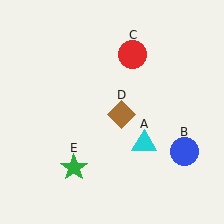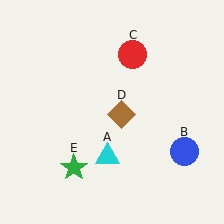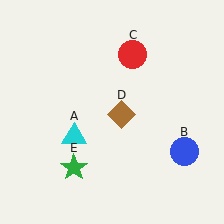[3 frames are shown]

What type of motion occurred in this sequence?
The cyan triangle (object A) rotated clockwise around the center of the scene.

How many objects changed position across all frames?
1 object changed position: cyan triangle (object A).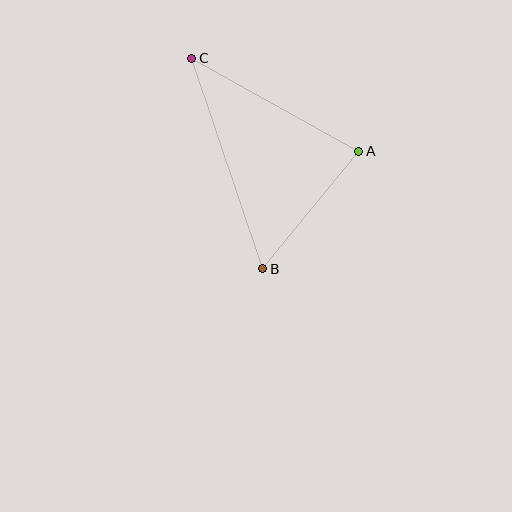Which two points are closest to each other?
Points A and B are closest to each other.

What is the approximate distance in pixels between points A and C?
The distance between A and C is approximately 191 pixels.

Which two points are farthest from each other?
Points B and C are farthest from each other.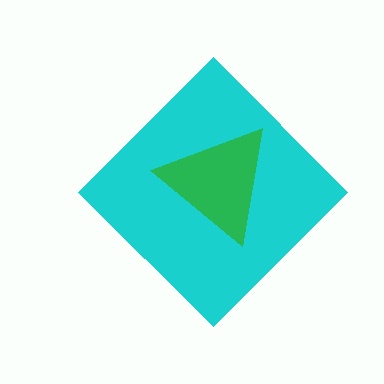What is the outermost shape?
The cyan diamond.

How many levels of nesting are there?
2.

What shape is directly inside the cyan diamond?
The green triangle.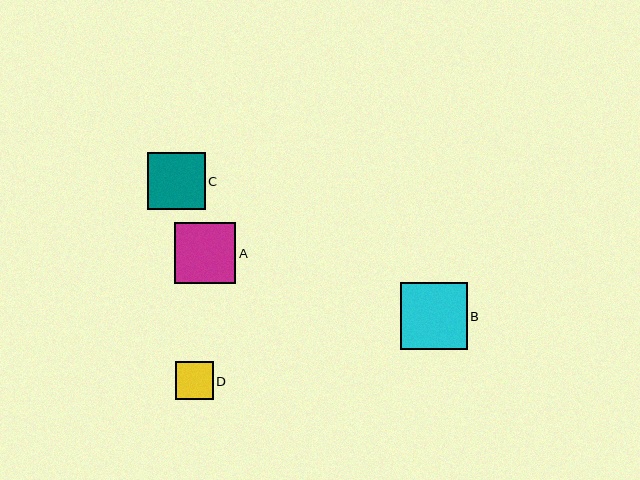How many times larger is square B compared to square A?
Square B is approximately 1.1 times the size of square A.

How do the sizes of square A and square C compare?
Square A and square C are approximately the same size.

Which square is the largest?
Square B is the largest with a size of approximately 67 pixels.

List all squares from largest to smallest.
From largest to smallest: B, A, C, D.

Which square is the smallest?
Square D is the smallest with a size of approximately 38 pixels.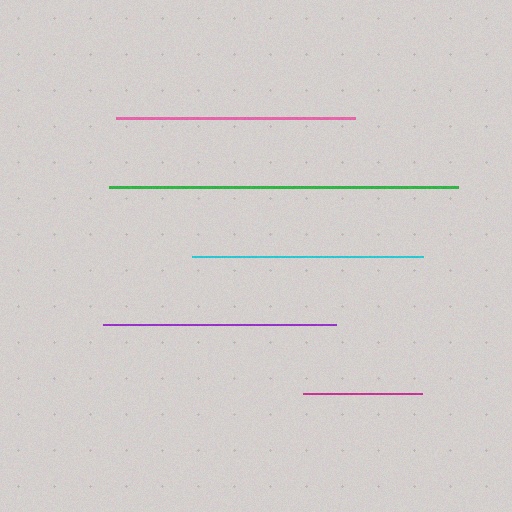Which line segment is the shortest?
The magenta line is the shortest at approximately 119 pixels.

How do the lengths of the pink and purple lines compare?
The pink and purple lines are approximately the same length.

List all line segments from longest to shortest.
From longest to shortest: green, pink, purple, cyan, magenta.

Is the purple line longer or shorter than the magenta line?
The purple line is longer than the magenta line.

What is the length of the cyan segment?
The cyan segment is approximately 231 pixels long.